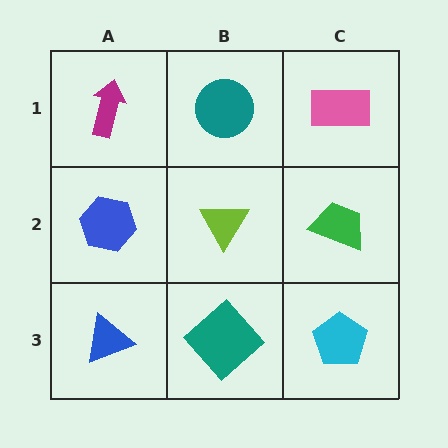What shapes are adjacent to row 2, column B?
A teal circle (row 1, column B), a teal diamond (row 3, column B), a blue hexagon (row 2, column A), a green trapezoid (row 2, column C).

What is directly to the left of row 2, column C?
A lime triangle.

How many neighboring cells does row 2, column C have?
3.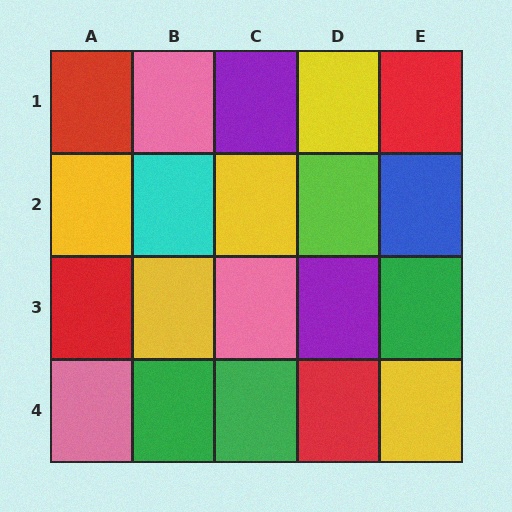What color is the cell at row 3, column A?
Red.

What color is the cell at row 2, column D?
Lime.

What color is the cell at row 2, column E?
Blue.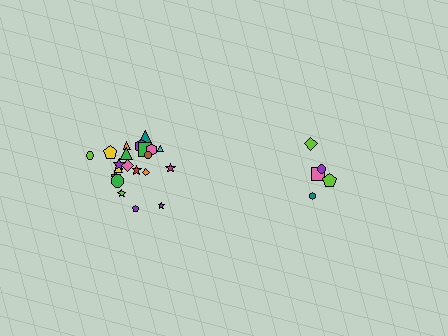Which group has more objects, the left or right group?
The left group.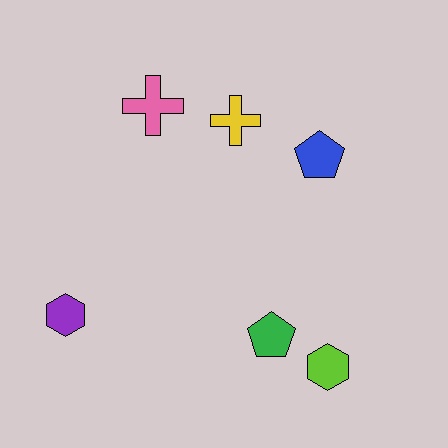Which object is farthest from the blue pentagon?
The purple hexagon is farthest from the blue pentagon.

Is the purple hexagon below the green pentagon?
No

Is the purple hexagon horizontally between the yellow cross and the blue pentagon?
No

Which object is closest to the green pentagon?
The lime hexagon is closest to the green pentagon.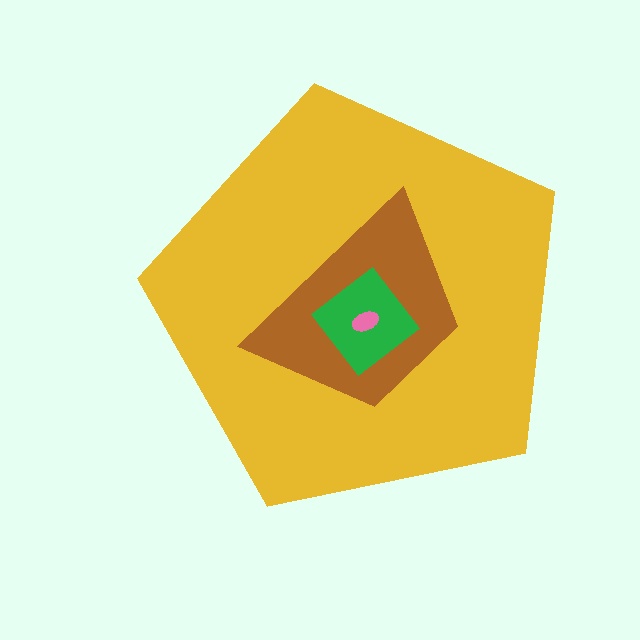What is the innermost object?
The pink ellipse.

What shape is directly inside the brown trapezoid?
The green diamond.